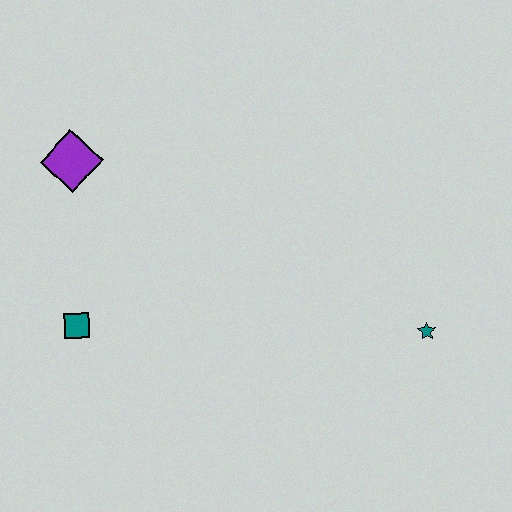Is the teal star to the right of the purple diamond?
Yes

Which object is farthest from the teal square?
The teal star is farthest from the teal square.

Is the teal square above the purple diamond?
No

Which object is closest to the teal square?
The purple diamond is closest to the teal square.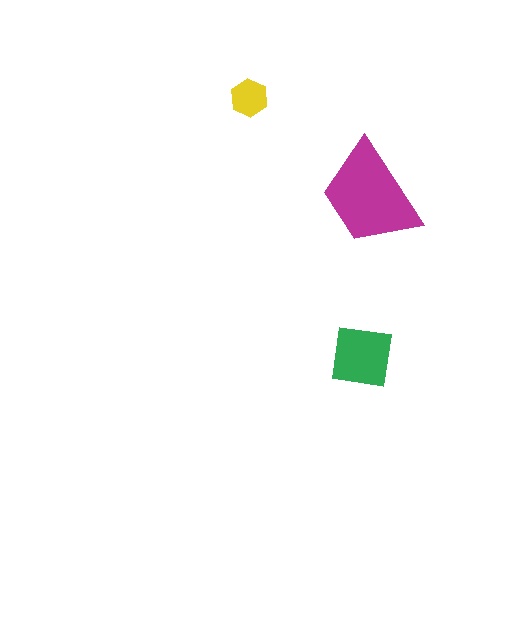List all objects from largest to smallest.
The magenta trapezoid, the green square, the yellow hexagon.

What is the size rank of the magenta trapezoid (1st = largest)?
1st.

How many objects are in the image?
There are 3 objects in the image.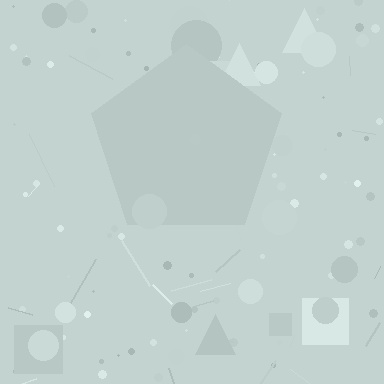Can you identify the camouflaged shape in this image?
The camouflaged shape is a pentagon.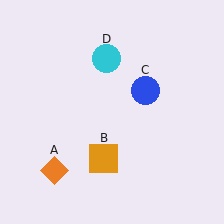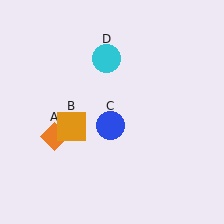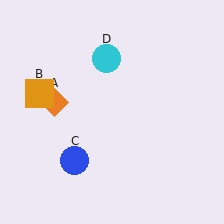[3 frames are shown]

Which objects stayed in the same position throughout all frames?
Cyan circle (object D) remained stationary.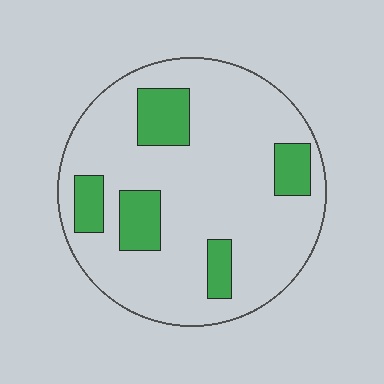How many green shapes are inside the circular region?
5.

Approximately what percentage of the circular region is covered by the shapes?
Approximately 20%.